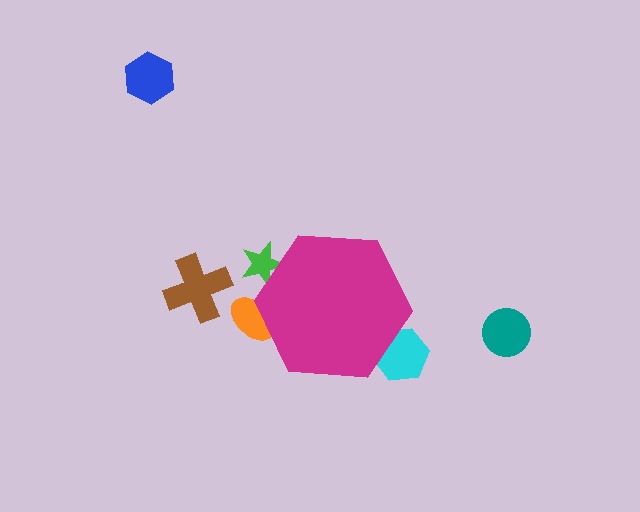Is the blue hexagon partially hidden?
No, the blue hexagon is fully visible.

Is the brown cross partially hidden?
No, the brown cross is fully visible.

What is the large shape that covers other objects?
A magenta hexagon.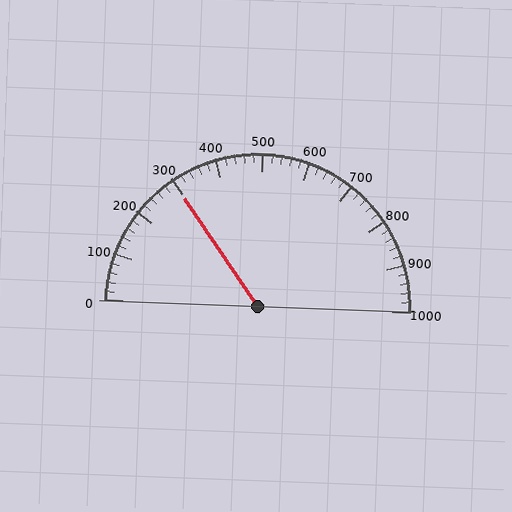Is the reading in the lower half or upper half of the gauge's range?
The reading is in the lower half of the range (0 to 1000).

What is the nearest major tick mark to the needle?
The nearest major tick mark is 300.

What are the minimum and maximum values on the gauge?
The gauge ranges from 0 to 1000.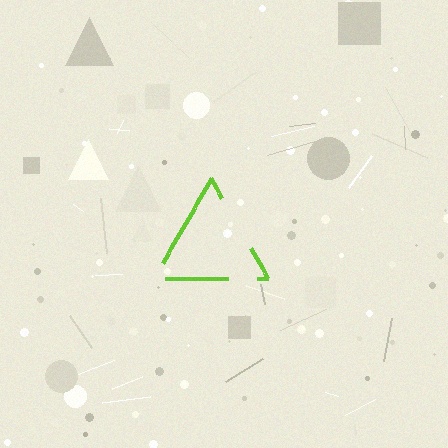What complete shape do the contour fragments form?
The contour fragments form a triangle.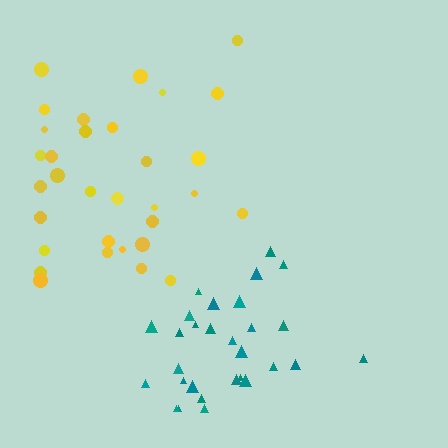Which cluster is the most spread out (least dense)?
Yellow.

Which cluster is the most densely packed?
Teal.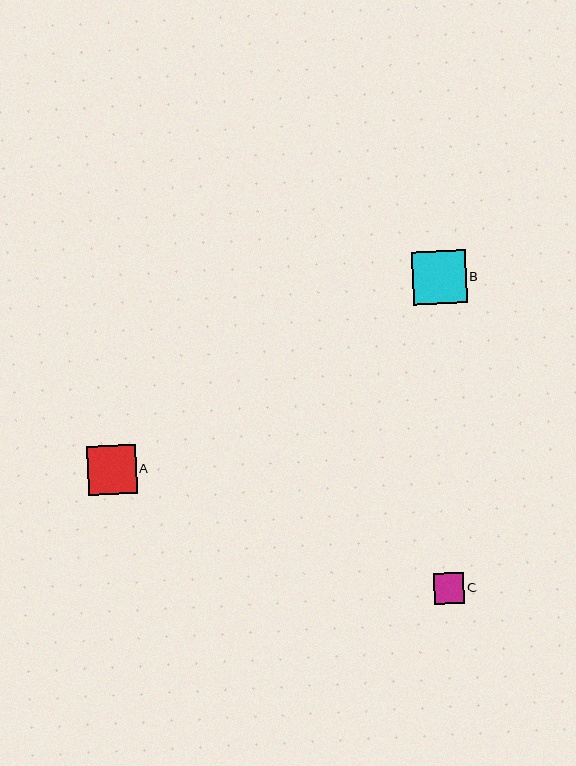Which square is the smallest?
Square C is the smallest with a size of approximately 30 pixels.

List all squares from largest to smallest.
From largest to smallest: B, A, C.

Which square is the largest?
Square B is the largest with a size of approximately 53 pixels.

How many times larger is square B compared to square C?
Square B is approximately 1.8 times the size of square C.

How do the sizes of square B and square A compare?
Square B and square A are approximately the same size.